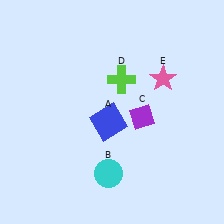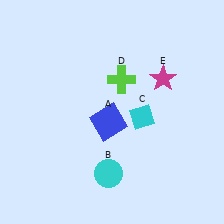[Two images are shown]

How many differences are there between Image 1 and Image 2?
There are 2 differences between the two images.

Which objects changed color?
C changed from purple to cyan. E changed from pink to magenta.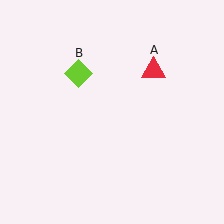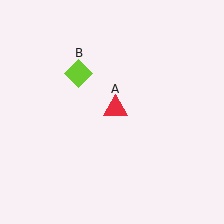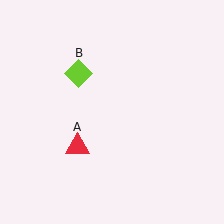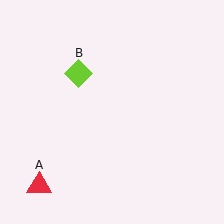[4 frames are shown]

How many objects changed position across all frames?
1 object changed position: red triangle (object A).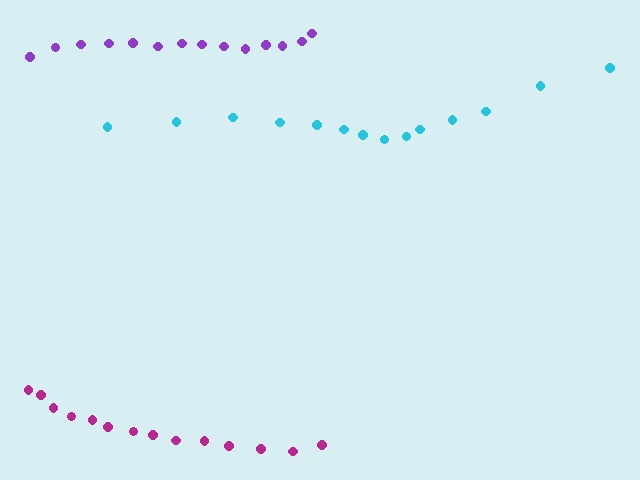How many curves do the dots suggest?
There are 3 distinct paths.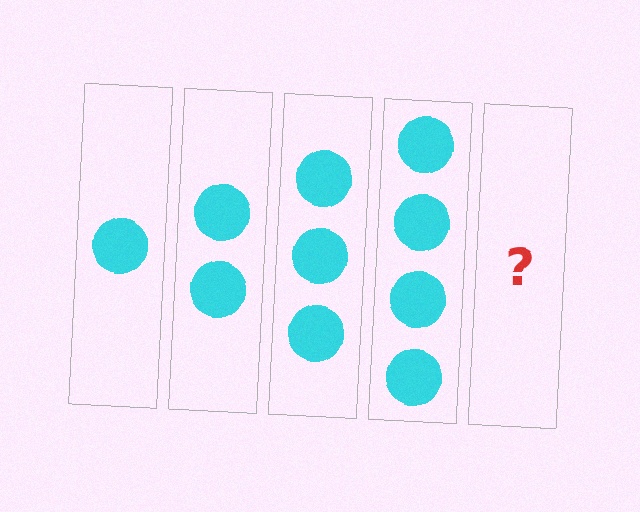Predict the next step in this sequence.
The next step is 5 circles.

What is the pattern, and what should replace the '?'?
The pattern is that each step adds one more circle. The '?' should be 5 circles.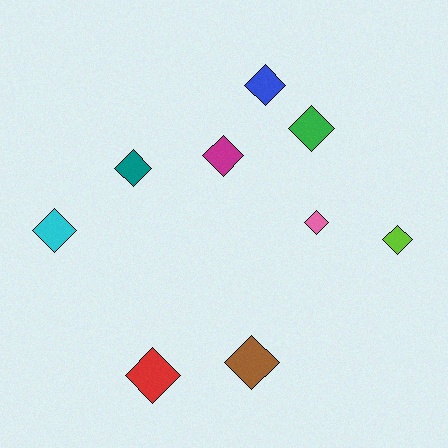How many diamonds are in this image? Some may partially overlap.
There are 9 diamonds.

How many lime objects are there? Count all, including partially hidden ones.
There is 1 lime object.